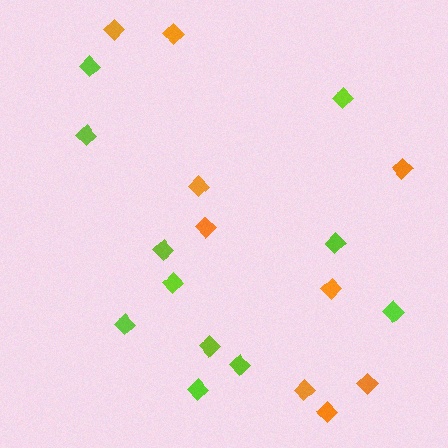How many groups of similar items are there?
There are 2 groups: one group of lime diamonds (11) and one group of orange diamonds (9).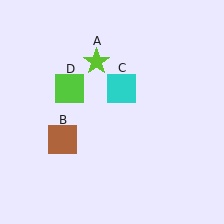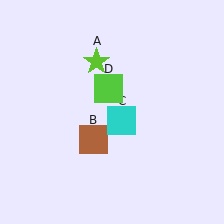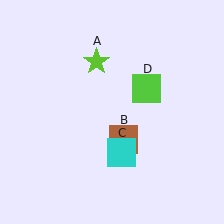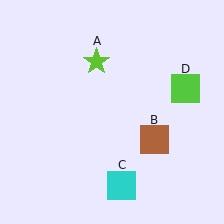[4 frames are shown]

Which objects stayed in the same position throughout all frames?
Lime star (object A) remained stationary.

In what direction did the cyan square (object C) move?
The cyan square (object C) moved down.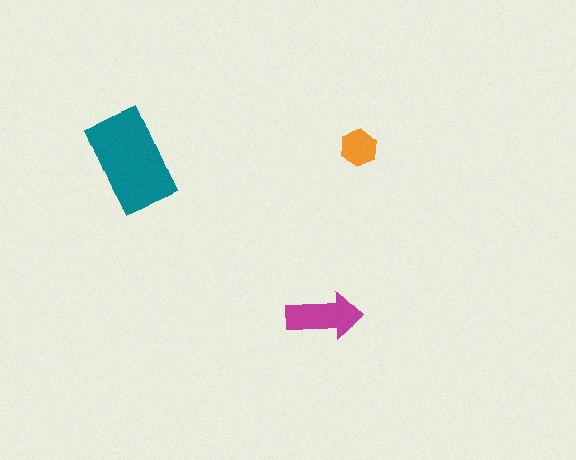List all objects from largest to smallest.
The teal rectangle, the magenta arrow, the orange hexagon.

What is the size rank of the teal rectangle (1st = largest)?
1st.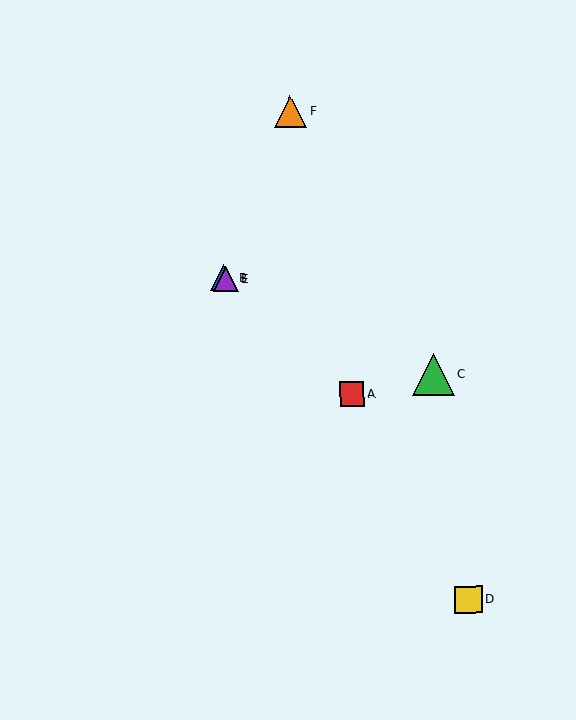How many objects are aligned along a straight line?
3 objects (B, C, E) are aligned along a straight line.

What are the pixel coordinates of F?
Object F is at (290, 111).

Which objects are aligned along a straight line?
Objects B, C, E are aligned along a straight line.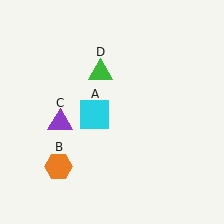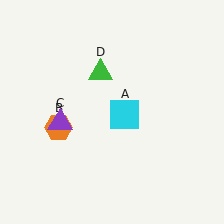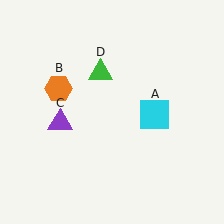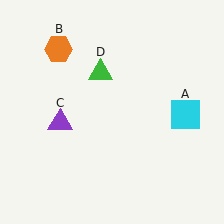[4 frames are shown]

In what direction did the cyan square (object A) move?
The cyan square (object A) moved right.